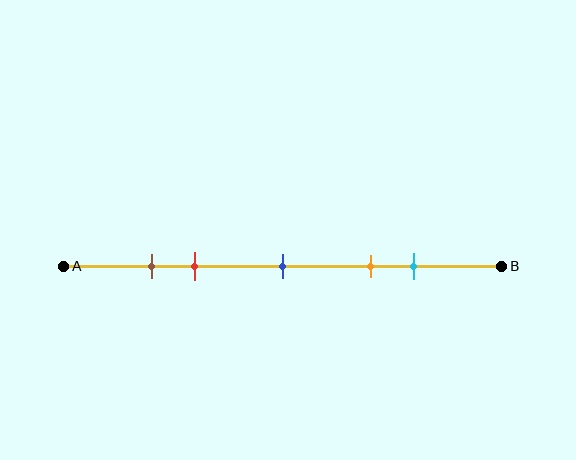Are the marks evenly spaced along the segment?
No, the marks are not evenly spaced.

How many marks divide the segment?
There are 5 marks dividing the segment.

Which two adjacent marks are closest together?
The brown and red marks are the closest adjacent pair.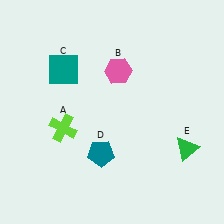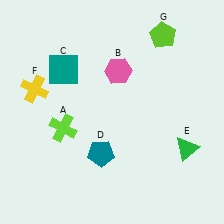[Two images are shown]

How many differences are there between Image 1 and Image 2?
There are 2 differences between the two images.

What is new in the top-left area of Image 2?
A yellow cross (F) was added in the top-left area of Image 2.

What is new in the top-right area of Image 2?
A lime pentagon (G) was added in the top-right area of Image 2.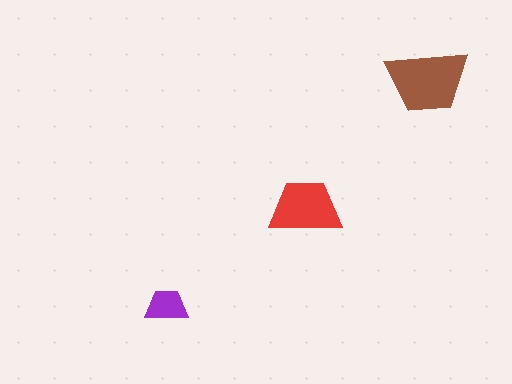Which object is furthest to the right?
The brown trapezoid is rightmost.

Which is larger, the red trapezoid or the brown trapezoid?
The brown one.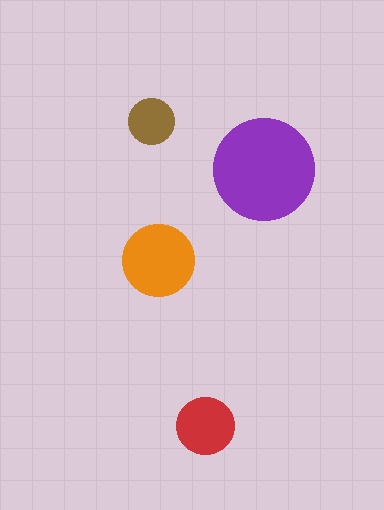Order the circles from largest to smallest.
the purple one, the orange one, the red one, the brown one.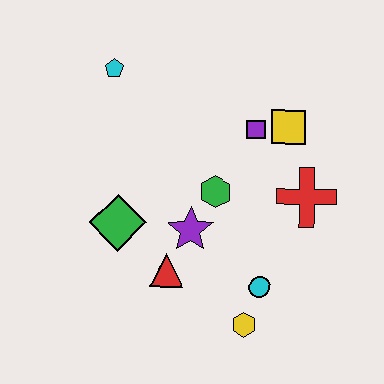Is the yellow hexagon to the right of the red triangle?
Yes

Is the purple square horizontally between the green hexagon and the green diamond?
No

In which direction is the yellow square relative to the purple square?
The yellow square is to the right of the purple square.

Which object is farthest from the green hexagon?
The cyan pentagon is farthest from the green hexagon.